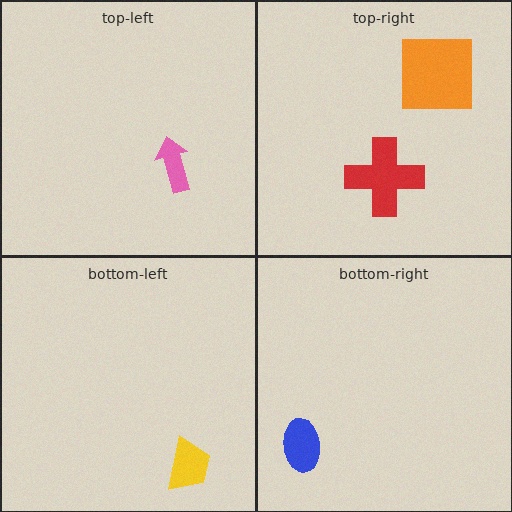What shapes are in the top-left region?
The pink arrow.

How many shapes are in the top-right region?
2.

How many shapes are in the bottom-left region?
1.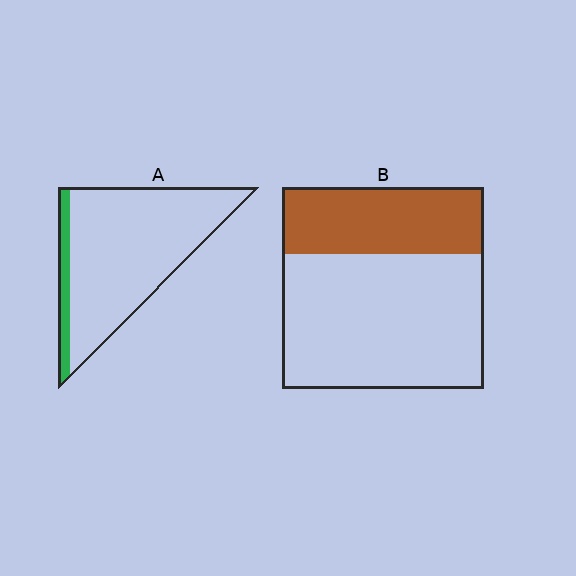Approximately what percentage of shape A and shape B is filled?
A is approximately 10% and B is approximately 35%.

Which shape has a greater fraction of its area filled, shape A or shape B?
Shape B.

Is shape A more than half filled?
No.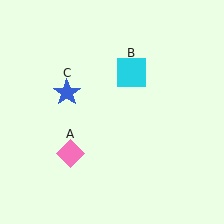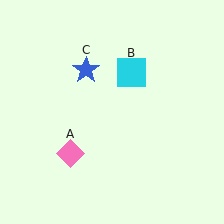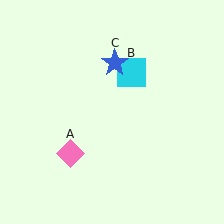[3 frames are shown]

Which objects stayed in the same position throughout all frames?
Pink diamond (object A) and cyan square (object B) remained stationary.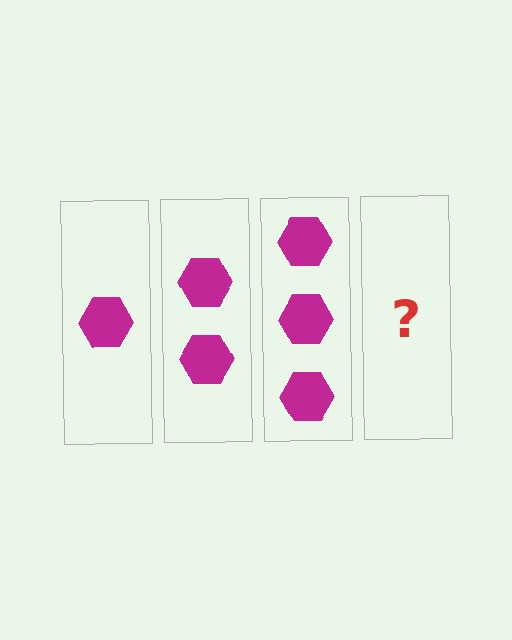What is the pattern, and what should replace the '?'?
The pattern is that each step adds one more hexagon. The '?' should be 4 hexagons.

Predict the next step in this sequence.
The next step is 4 hexagons.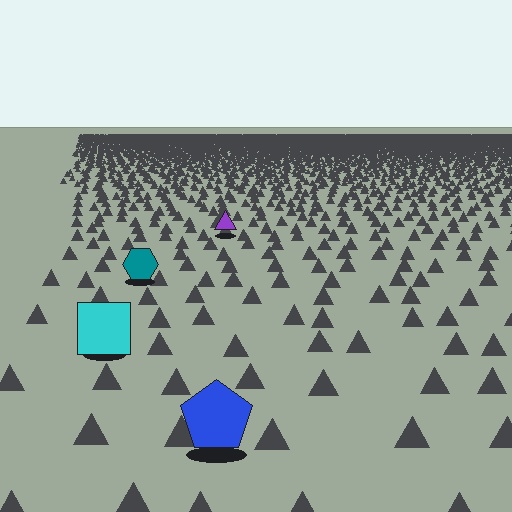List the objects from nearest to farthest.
From nearest to farthest: the blue pentagon, the cyan square, the teal hexagon, the purple triangle.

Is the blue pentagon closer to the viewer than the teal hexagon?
Yes. The blue pentagon is closer — you can tell from the texture gradient: the ground texture is coarser near it.